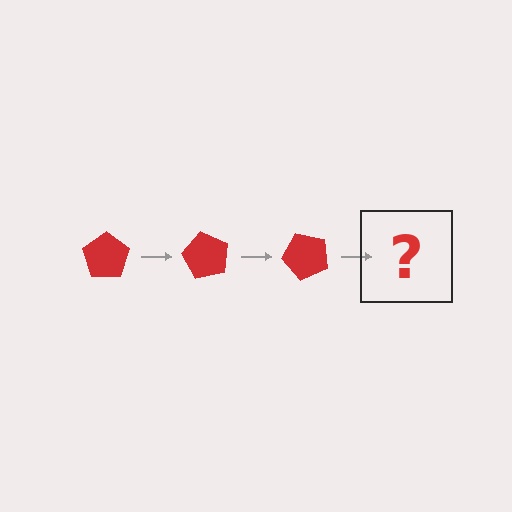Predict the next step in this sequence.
The next step is a red pentagon rotated 180 degrees.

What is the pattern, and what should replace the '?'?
The pattern is that the pentagon rotates 60 degrees each step. The '?' should be a red pentagon rotated 180 degrees.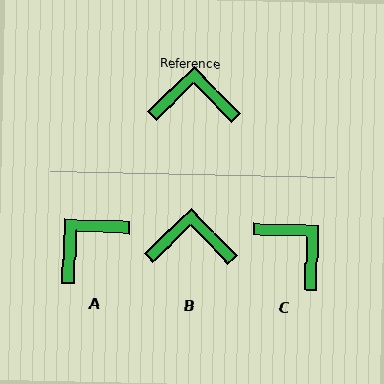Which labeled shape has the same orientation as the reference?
B.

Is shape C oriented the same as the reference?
No, it is off by about 46 degrees.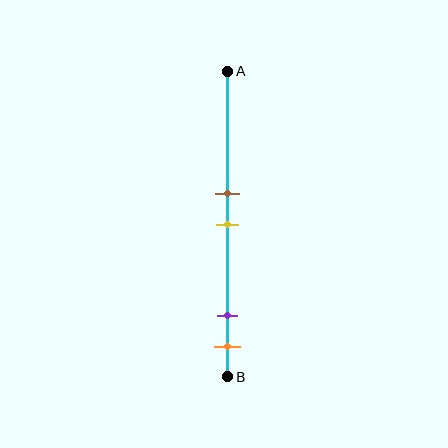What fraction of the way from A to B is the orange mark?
The orange mark is approximately 90% (0.9) of the way from A to B.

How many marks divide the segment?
There are 4 marks dividing the segment.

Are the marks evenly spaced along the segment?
No, the marks are not evenly spaced.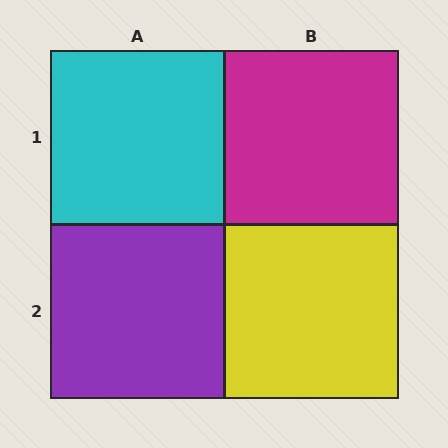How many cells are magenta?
1 cell is magenta.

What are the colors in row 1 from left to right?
Cyan, magenta.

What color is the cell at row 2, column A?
Purple.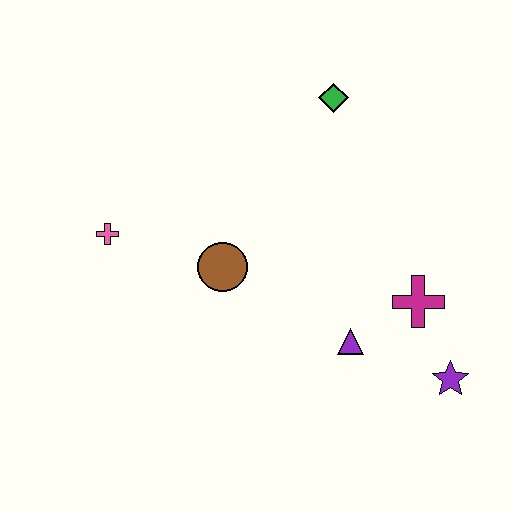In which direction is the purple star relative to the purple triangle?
The purple star is to the right of the purple triangle.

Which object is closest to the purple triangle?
The magenta cross is closest to the purple triangle.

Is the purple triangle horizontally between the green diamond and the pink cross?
No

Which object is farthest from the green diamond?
The purple star is farthest from the green diamond.